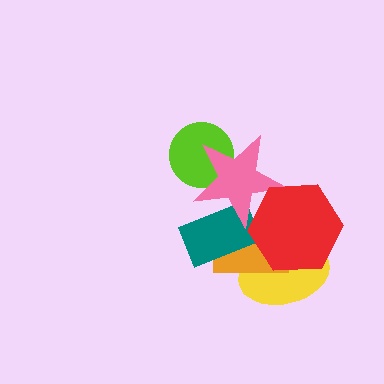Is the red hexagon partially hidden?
No, no other shape covers it.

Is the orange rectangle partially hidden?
Yes, it is partially covered by another shape.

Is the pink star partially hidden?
Yes, it is partially covered by another shape.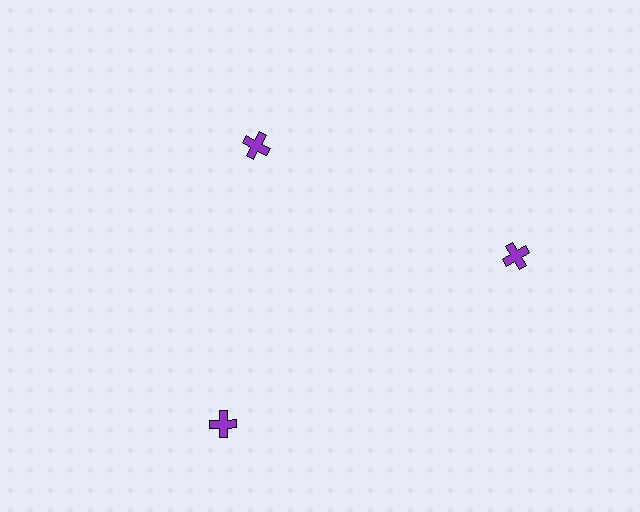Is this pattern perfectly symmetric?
No. The 3 purple crosses are arranged in a ring, but one element near the 11 o'clock position is pulled inward toward the center, breaking the 3-fold rotational symmetry.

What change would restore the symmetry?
The symmetry would be restored by moving it outward, back onto the ring so that all 3 crosses sit at equal angles and equal distance from the center.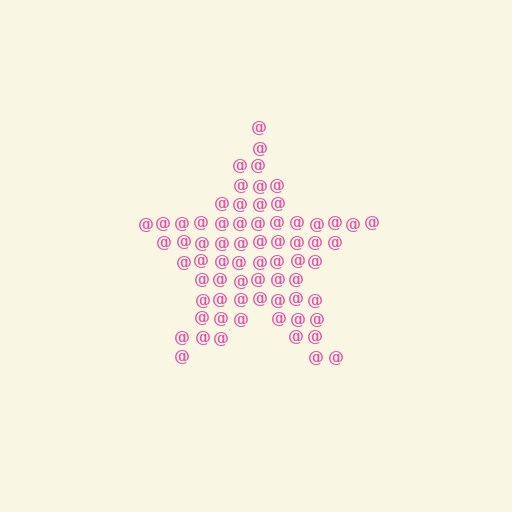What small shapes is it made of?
It is made of small at signs.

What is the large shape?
The large shape is a star.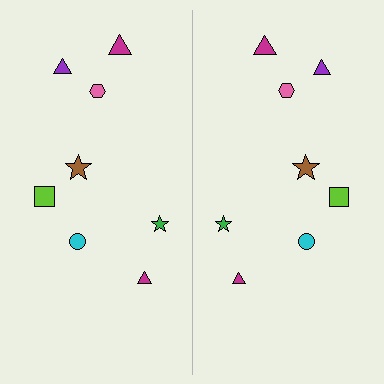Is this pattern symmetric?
Yes, this pattern has bilateral (reflection) symmetry.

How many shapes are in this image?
There are 16 shapes in this image.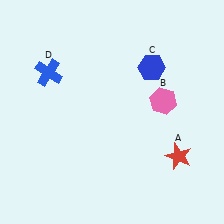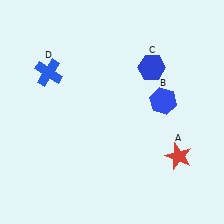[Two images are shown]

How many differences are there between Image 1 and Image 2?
There is 1 difference between the two images.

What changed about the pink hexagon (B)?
In Image 1, B is pink. In Image 2, it changed to blue.